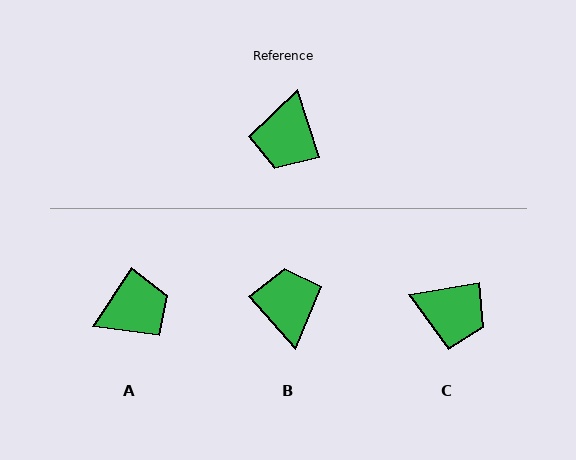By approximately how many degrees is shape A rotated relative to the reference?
Approximately 128 degrees counter-clockwise.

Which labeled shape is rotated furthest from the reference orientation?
B, about 156 degrees away.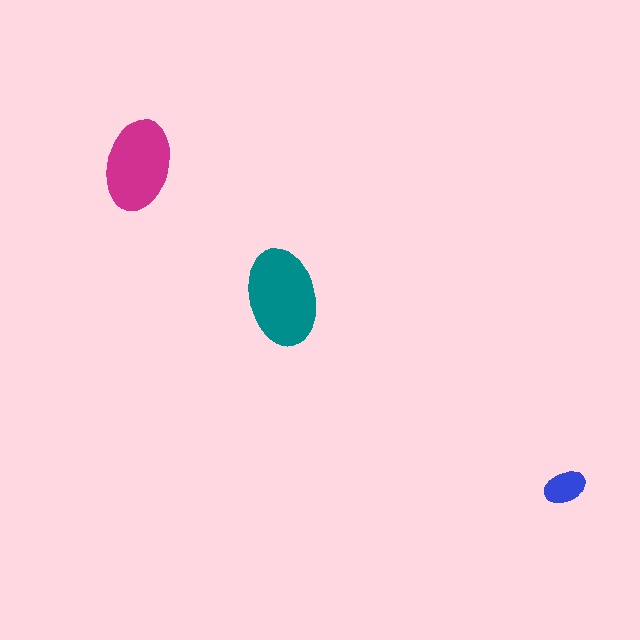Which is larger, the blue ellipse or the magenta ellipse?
The magenta one.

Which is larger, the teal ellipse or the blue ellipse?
The teal one.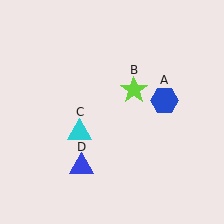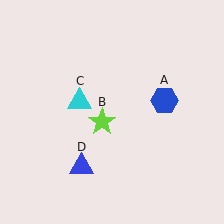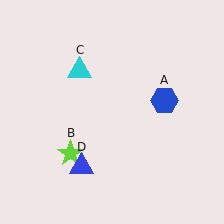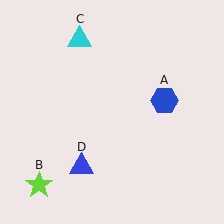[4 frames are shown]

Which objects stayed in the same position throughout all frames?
Blue hexagon (object A) and blue triangle (object D) remained stationary.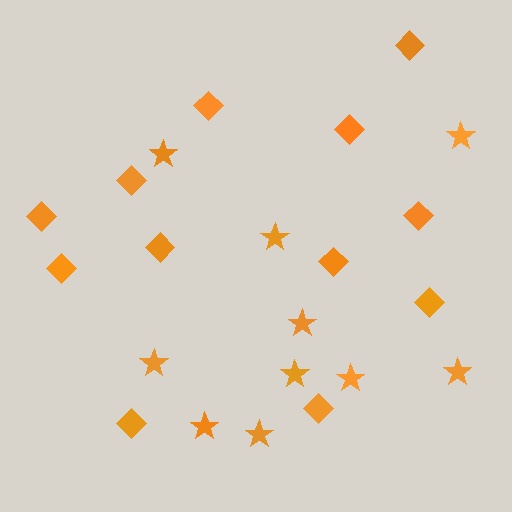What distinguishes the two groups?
There are 2 groups: one group of diamonds (12) and one group of stars (10).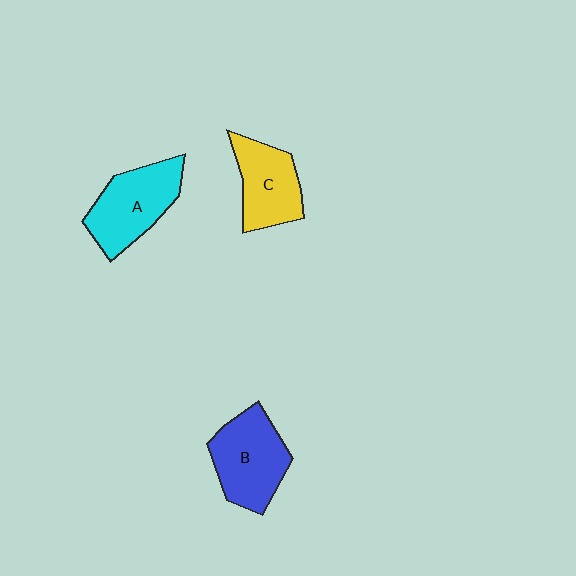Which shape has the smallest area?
Shape C (yellow).